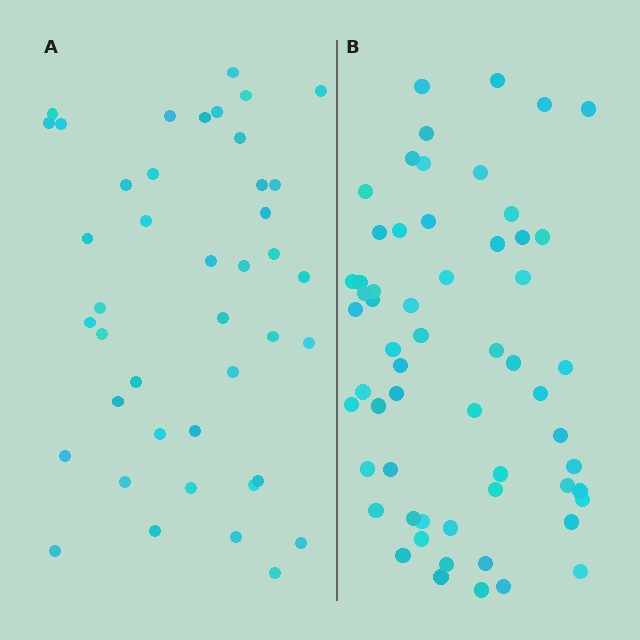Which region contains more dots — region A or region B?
Region B (the right region) has more dots.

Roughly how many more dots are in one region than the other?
Region B has approximately 15 more dots than region A.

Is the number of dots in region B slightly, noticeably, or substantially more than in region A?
Region B has noticeably more, but not dramatically so. The ratio is roughly 1.4 to 1.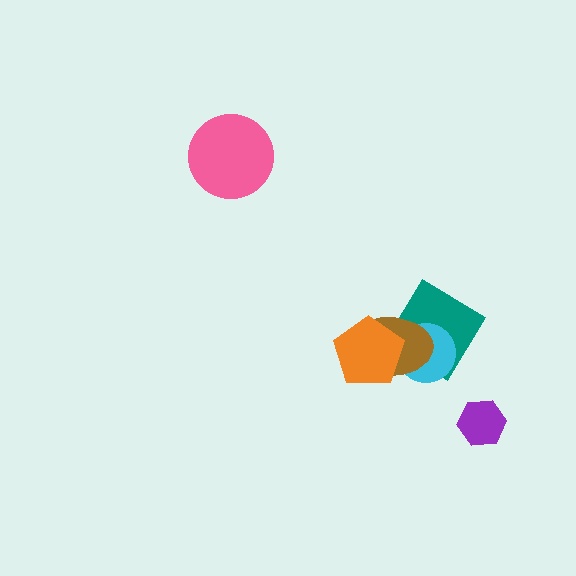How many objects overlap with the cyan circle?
3 objects overlap with the cyan circle.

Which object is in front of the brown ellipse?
The orange pentagon is in front of the brown ellipse.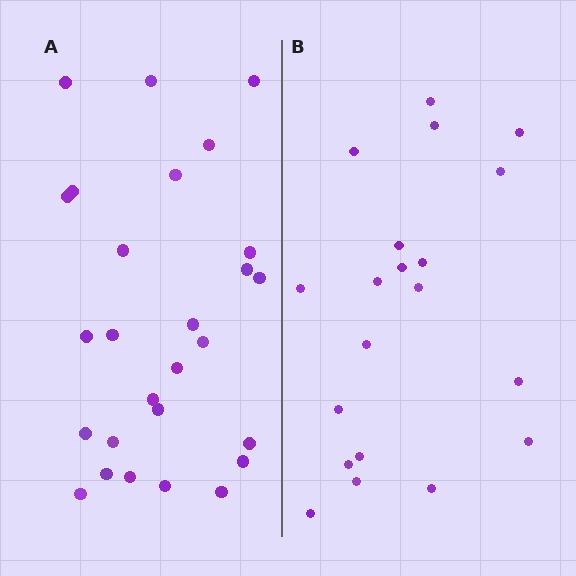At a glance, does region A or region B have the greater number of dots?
Region A (the left region) has more dots.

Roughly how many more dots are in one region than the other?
Region A has roughly 8 or so more dots than region B.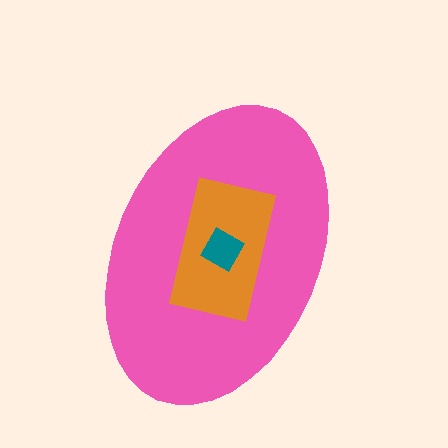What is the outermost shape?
The pink ellipse.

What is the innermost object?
The teal square.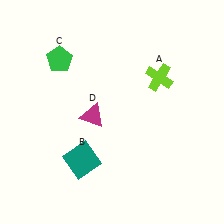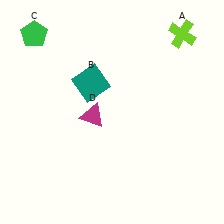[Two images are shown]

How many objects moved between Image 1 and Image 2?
3 objects moved between the two images.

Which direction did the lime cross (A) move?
The lime cross (A) moved up.